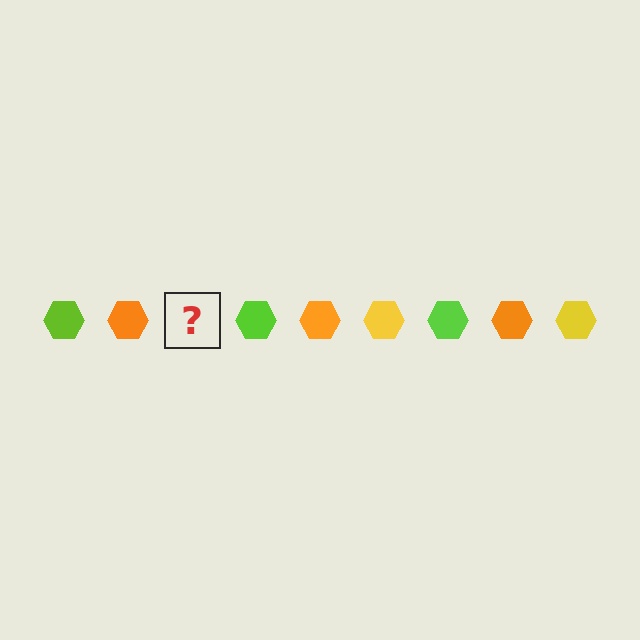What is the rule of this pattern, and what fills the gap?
The rule is that the pattern cycles through lime, orange, yellow hexagons. The gap should be filled with a yellow hexagon.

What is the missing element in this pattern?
The missing element is a yellow hexagon.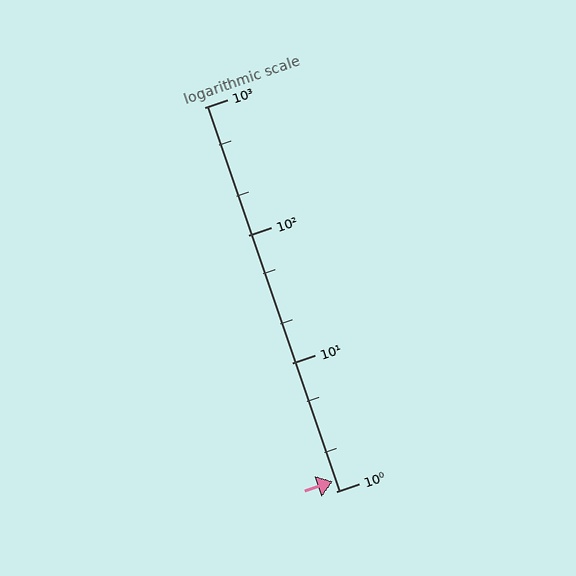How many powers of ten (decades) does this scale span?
The scale spans 3 decades, from 1 to 1000.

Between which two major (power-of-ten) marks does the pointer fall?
The pointer is between 1 and 10.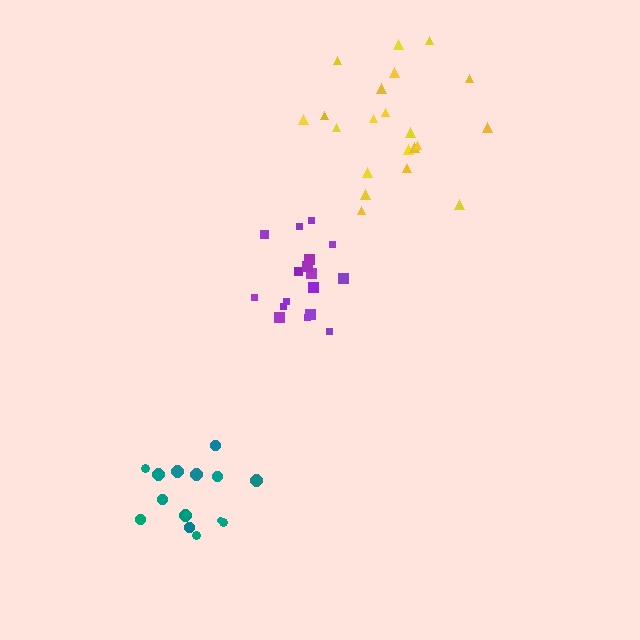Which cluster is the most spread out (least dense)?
Yellow.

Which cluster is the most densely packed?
Teal.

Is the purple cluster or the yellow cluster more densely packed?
Purple.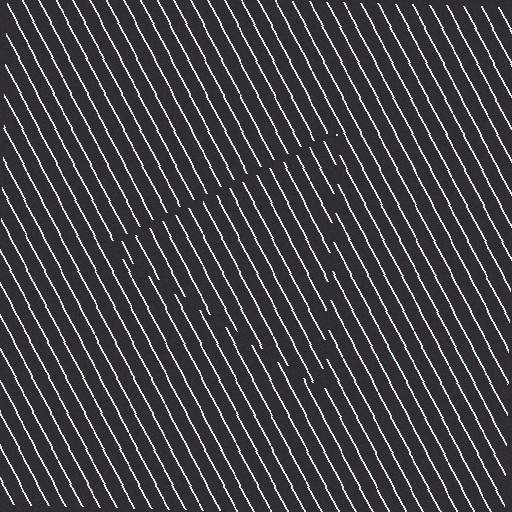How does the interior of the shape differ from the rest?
The interior of the shape contains the same grating, shifted by half a period — the contour is defined by the phase discontinuity where line-ends from the inner and outer gratings abut.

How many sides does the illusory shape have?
3 sides — the line-ends trace a triangle.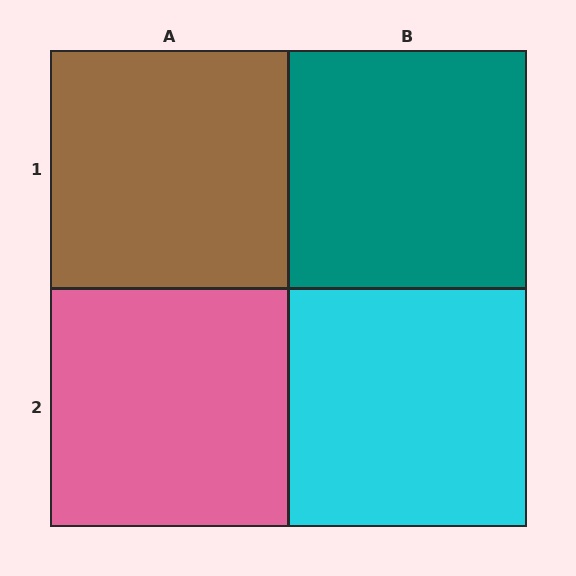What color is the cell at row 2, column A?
Pink.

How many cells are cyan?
1 cell is cyan.